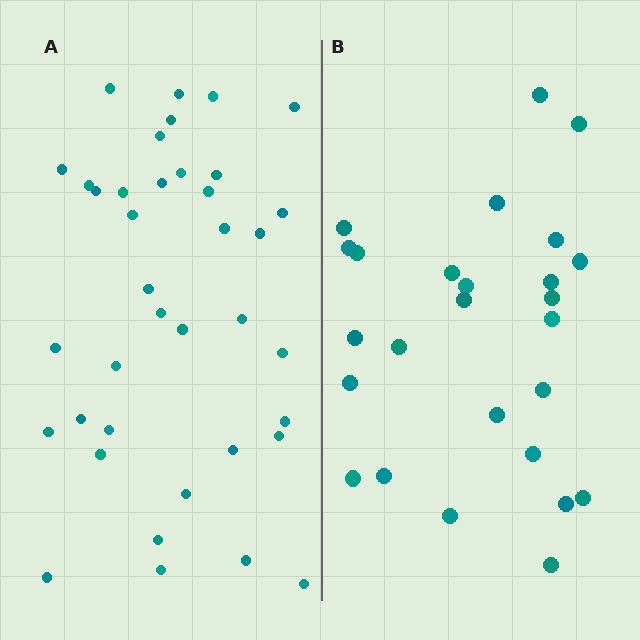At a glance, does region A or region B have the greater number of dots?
Region A (the left region) has more dots.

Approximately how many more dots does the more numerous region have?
Region A has roughly 12 or so more dots than region B.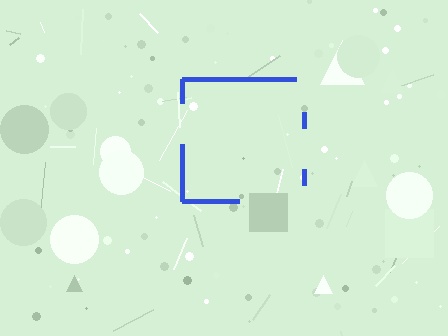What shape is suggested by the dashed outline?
The dashed outline suggests a square.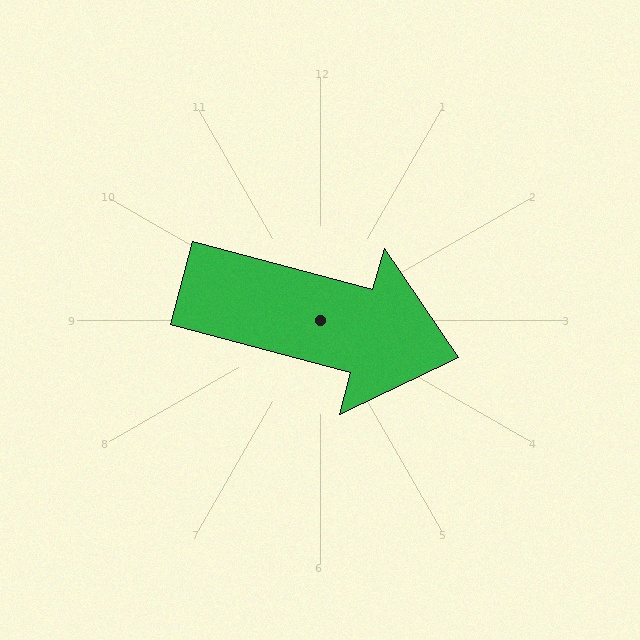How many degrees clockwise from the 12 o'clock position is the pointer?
Approximately 105 degrees.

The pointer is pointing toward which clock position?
Roughly 4 o'clock.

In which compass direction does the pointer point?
East.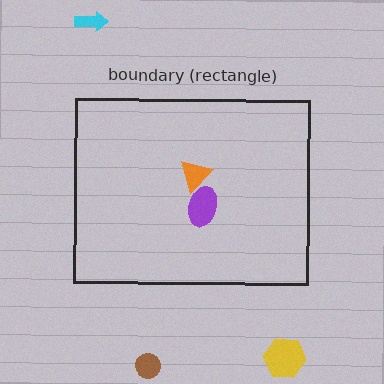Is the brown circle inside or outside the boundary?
Outside.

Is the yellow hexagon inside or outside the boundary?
Outside.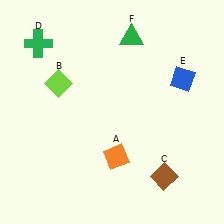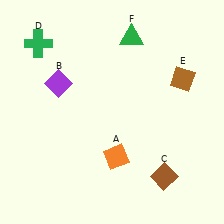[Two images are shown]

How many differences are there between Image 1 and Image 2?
There are 2 differences between the two images.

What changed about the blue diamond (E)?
In Image 1, E is blue. In Image 2, it changed to brown.